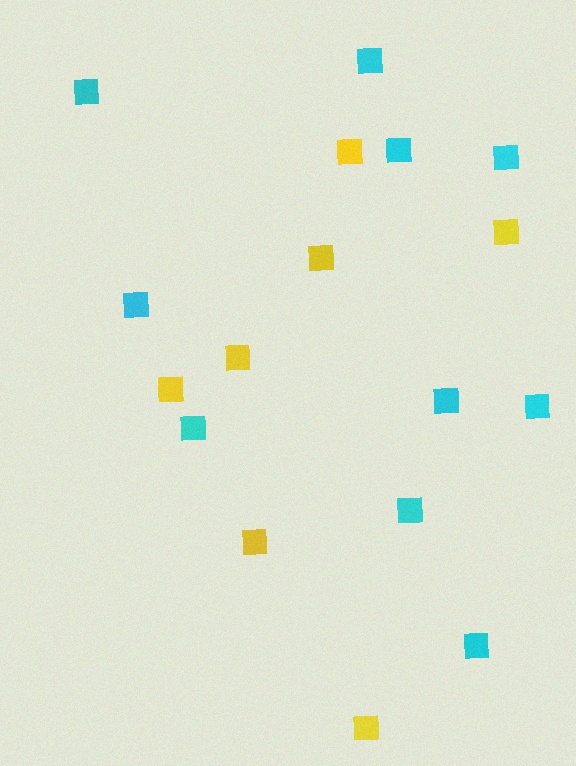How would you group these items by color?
There are 2 groups: one group of yellow squares (7) and one group of cyan squares (10).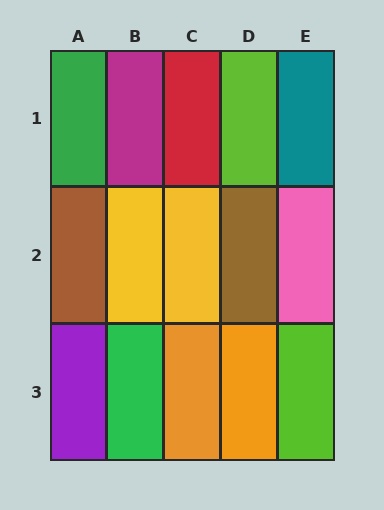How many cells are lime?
2 cells are lime.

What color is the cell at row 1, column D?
Lime.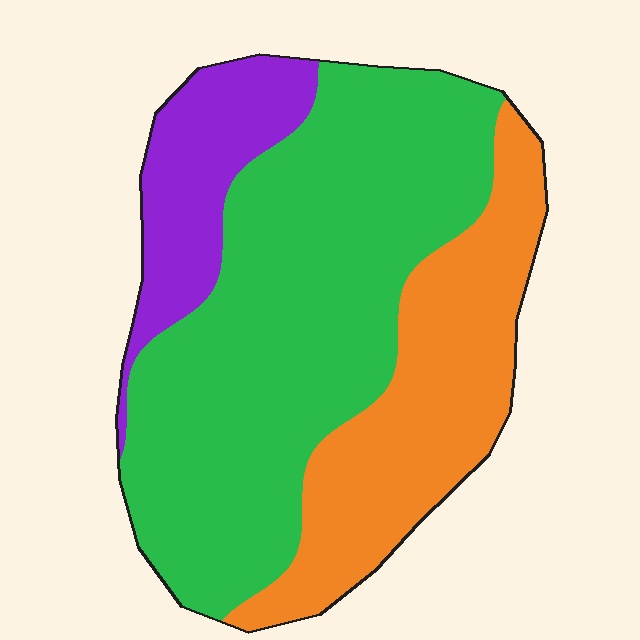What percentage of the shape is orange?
Orange covers roughly 30% of the shape.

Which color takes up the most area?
Green, at roughly 55%.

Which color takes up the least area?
Purple, at roughly 15%.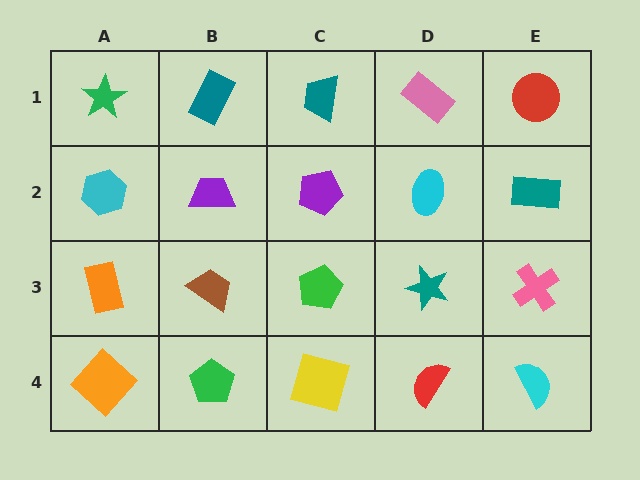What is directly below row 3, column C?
A yellow square.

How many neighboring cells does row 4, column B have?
3.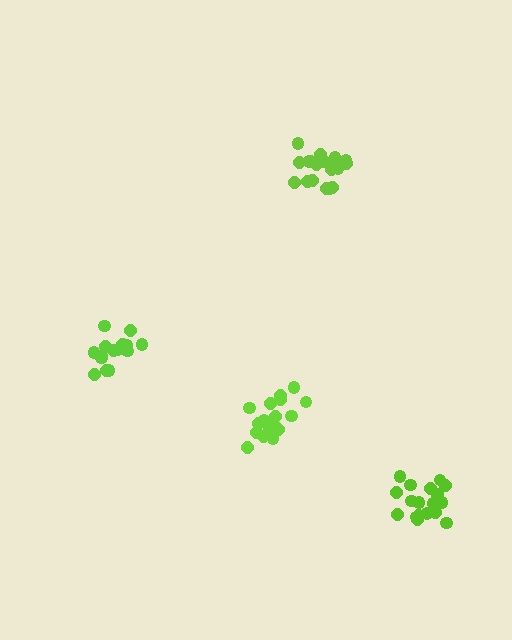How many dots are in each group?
Group 1: 19 dots, Group 2: 19 dots, Group 3: 15 dots, Group 4: 18 dots (71 total).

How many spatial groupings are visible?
There are 4 spatial groupings.